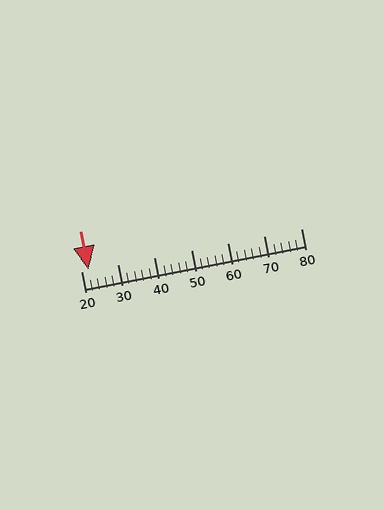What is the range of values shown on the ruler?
The ruler shows values from 20 to 80.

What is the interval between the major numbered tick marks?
The major tick marks are spaced 10 units apart.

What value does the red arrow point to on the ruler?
The red arrow points to approximately 22.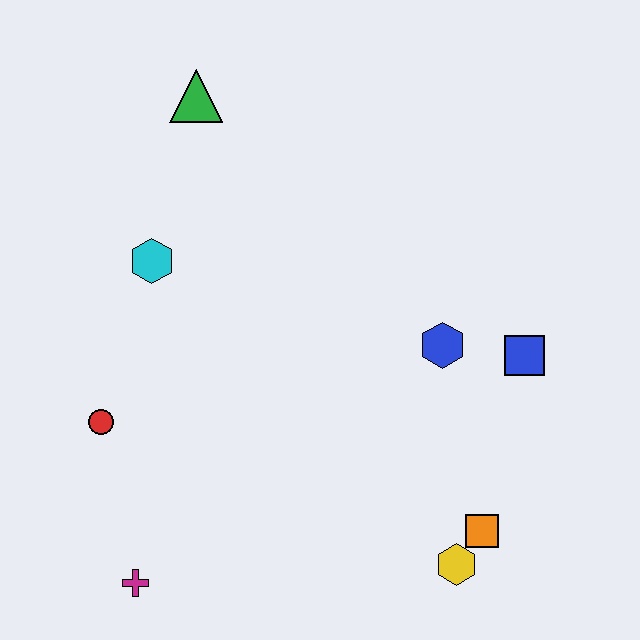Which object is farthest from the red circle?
The blue square is farthest from the red circle.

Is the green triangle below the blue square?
No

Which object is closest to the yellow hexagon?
The orange square is closest to the yellow hexagon.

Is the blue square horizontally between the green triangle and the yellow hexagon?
No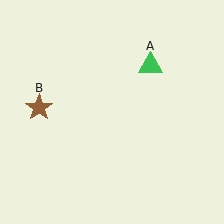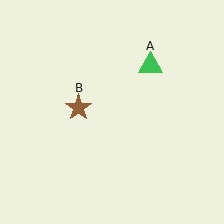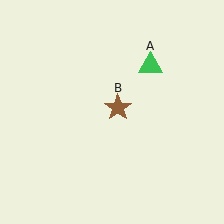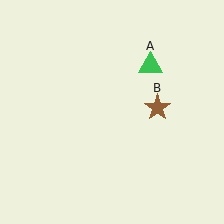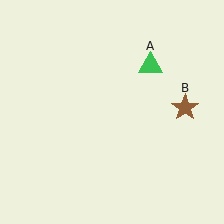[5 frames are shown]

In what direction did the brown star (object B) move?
The brown star (object B) moved right.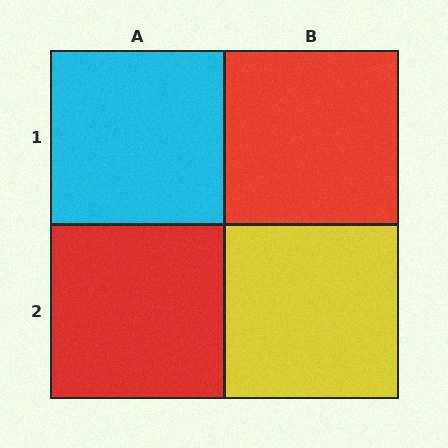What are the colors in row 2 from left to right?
Red, yellow.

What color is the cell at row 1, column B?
Red.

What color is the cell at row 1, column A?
Cyan.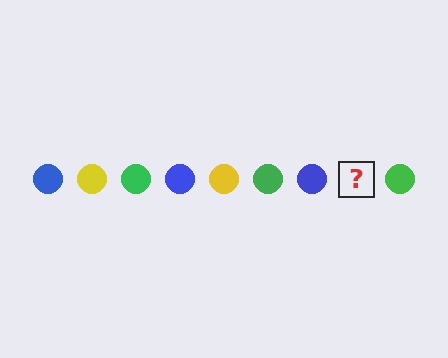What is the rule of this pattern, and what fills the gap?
The rule is that the pattern cycles through blue, yellow, green circles. The gap should be filled with a yellow circle.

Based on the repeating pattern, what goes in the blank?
The blank should be a yellow circle.